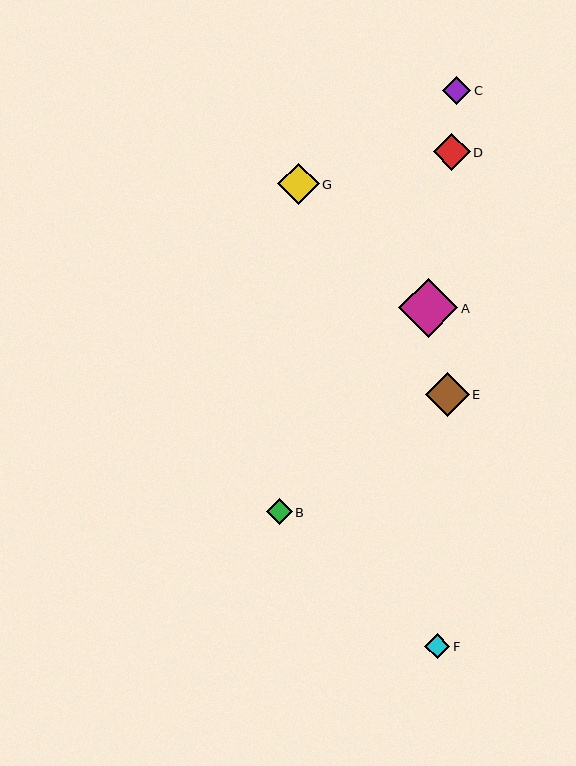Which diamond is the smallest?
Diamond F is the smallest with a size of approximately 25 pixels.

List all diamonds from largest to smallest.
From largest to smallest: A, E, G, D, C, B, F.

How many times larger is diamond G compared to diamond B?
Diamond G is approximately 1.6 times the size of diamond B.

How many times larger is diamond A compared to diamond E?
Diamond A is approximately 1.4 times the size of diamond E.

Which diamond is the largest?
Diamond A is the largest with a size of approximately 59 pixels.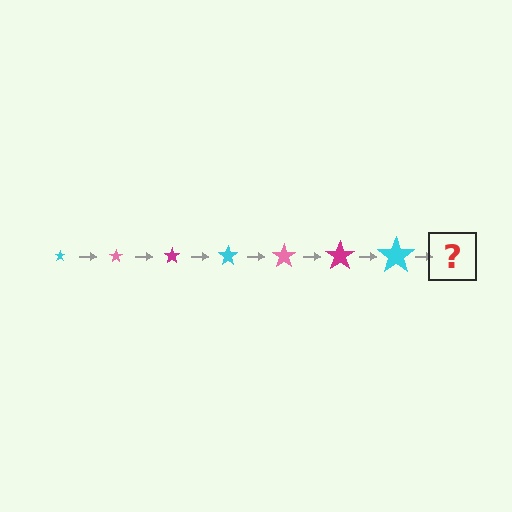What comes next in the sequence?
The next element should be a pink star, larger than the previous one.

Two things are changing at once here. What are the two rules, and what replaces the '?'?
The two rules are that the star grows larger each step and the color cycles through cyan, pink, and magenta. The '?' should be a pink star, larger than the previous one.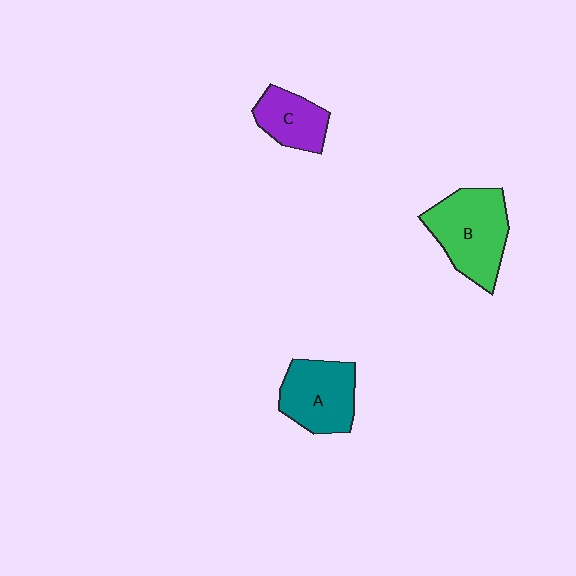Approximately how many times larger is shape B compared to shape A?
Approximately 1.2 times.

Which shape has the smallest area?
Shape C (purple).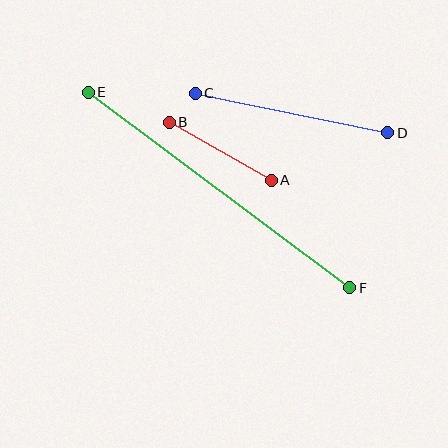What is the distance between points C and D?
The distance is approximately 196 pixels.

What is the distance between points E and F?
The distance is approximately 327 pixels.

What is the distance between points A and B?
The distance is approximately 117 pixels.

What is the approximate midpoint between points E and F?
The midpoint is at approximately (219, 190) pixels.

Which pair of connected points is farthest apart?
Points E and F are farthest apart.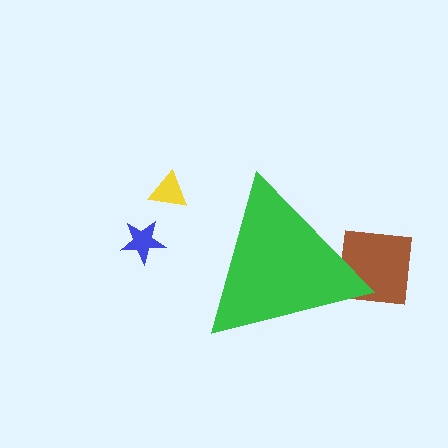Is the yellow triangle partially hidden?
No, the yellow triangle is fully visible.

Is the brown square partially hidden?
Yes, the brown square is partially hidden behind the green triangle.